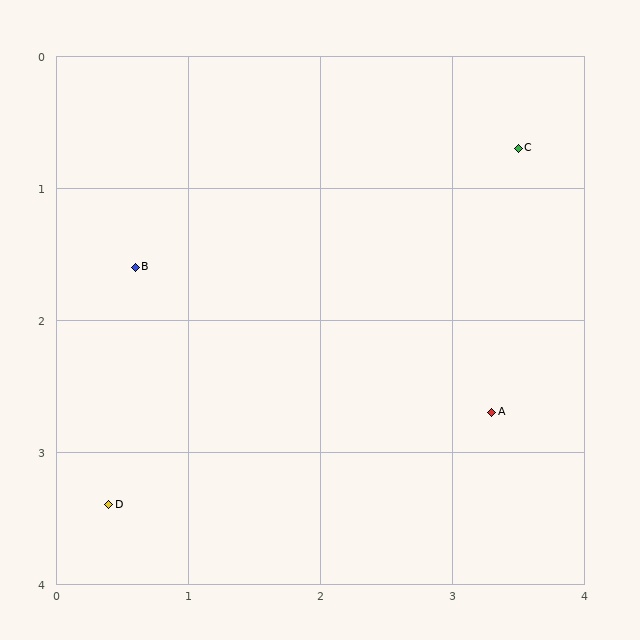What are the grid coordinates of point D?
Point D is at approximately (0.4, 3.4).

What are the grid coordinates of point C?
Point C is at approximately (3.5, 0.7).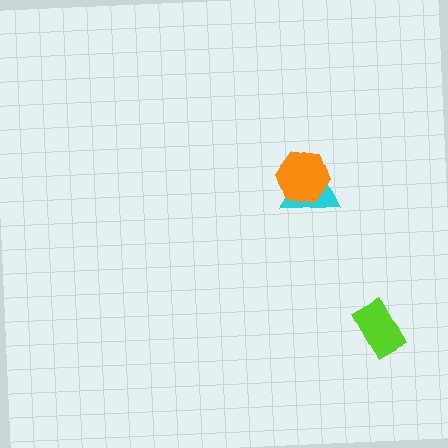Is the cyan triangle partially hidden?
Yes, it is partially covered by another shape.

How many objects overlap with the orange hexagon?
1 object overlaps with the orange hexagon.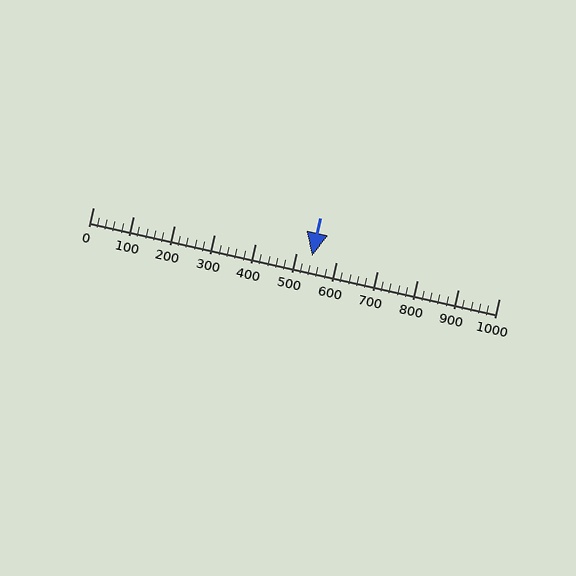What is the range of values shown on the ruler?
The ruler shows values from 0 to 1000.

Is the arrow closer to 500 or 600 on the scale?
The arrow is closer to 500.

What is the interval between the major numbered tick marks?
The major tick marks are spaced 100 units apart.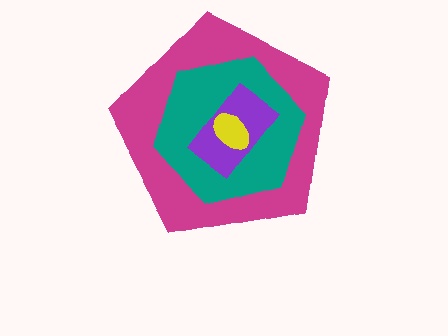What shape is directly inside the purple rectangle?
The yellow ellipse.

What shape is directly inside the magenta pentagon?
The teal hexagon.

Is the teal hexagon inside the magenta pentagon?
Yes.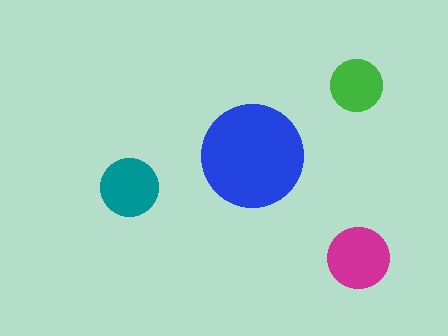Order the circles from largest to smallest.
the blue one, the magenta one, the teal one, the green one.